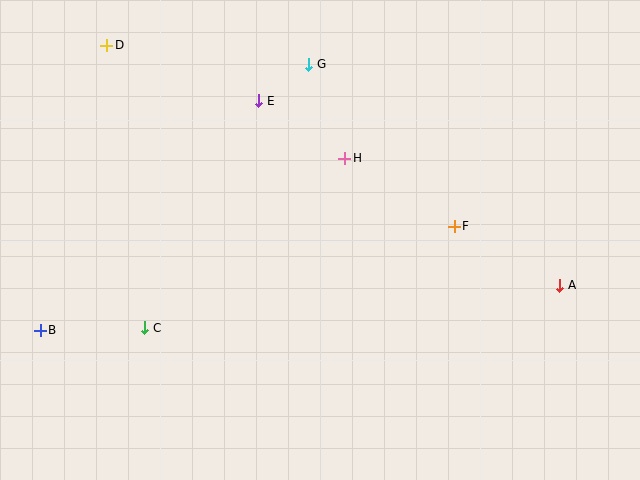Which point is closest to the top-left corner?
Point D is closest to the top-left corner.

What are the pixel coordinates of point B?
Point B is at (40, 330).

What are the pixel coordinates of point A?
Point A is at (560, 285).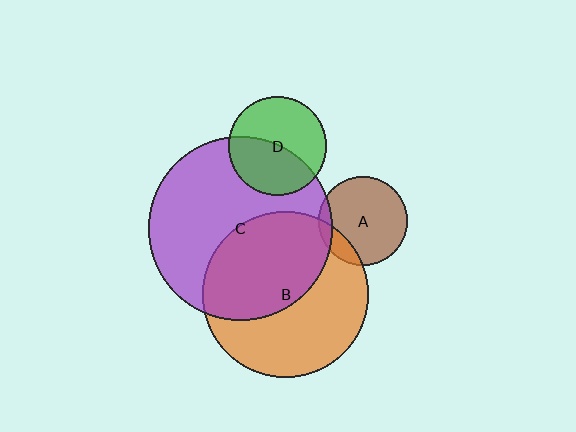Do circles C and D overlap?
Yes.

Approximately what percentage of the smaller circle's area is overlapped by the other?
Approximately 45%.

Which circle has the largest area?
Circle C (purple).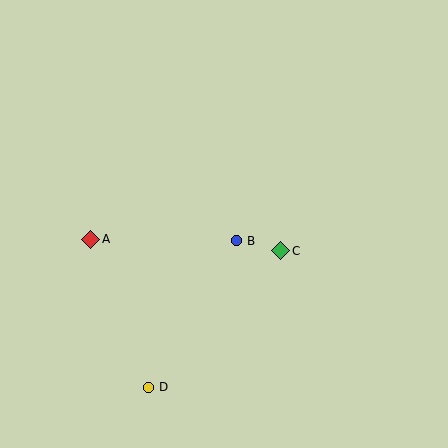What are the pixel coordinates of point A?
Point A is at (91, 239).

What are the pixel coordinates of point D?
Point D is at (148, 387).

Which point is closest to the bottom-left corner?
Point D is closest to the bottom-left corner.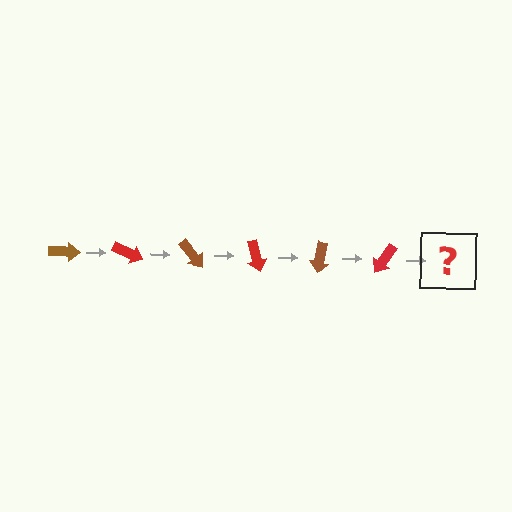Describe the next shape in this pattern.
It should be a brown arrow, rotated 150 degrees from the start.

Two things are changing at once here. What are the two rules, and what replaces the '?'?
The two rules are that it rotates 25 degrees each step and the color cycles through brown and red. The '?' should be a brown arrow, rotated 150 degrees from the start.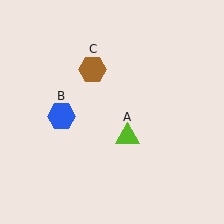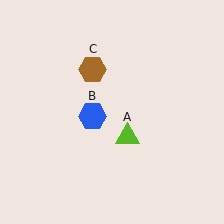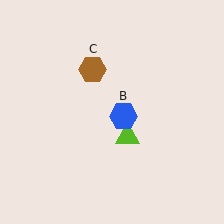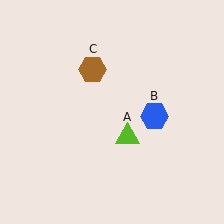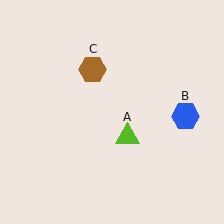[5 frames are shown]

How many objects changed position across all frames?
1 object changed position: blue hexagon (object B).